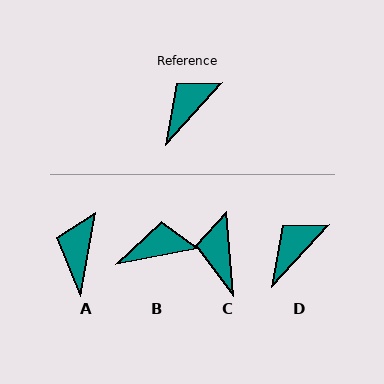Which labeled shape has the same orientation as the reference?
D.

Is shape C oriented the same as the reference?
No, it is off by about 47 degrees.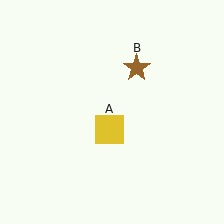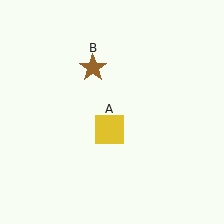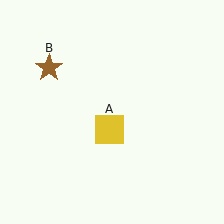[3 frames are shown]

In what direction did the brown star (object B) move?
The brown star (object B) moved left.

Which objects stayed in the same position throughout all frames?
Yellow square (object A) remained stationary.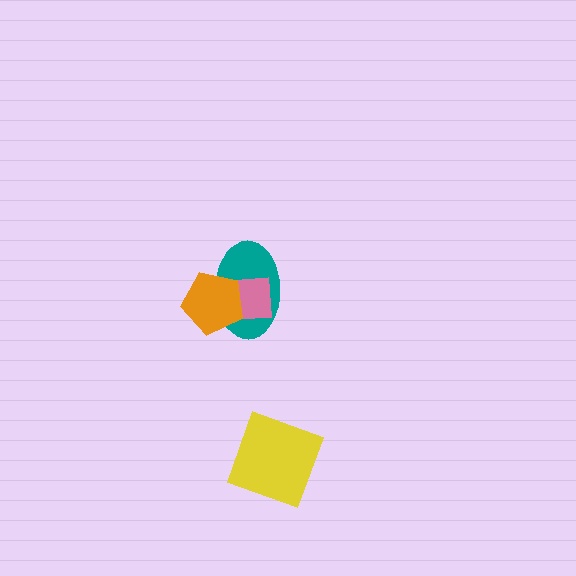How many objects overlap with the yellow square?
0 objects overlap with the yellow square.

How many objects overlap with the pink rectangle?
2 objects overlap with the pink rectangle.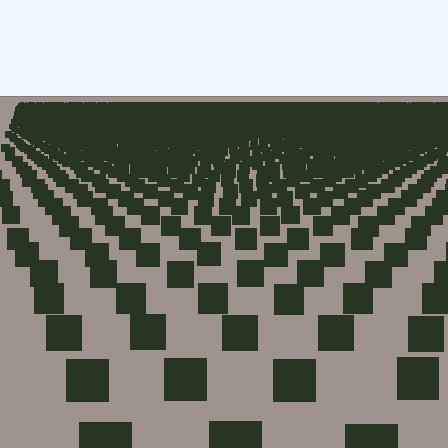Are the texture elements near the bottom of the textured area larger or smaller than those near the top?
Larger. Near the bottom, elements are closer to the viewer and appear at a bigger on-screen size.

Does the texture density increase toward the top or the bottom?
Density increases toward the top.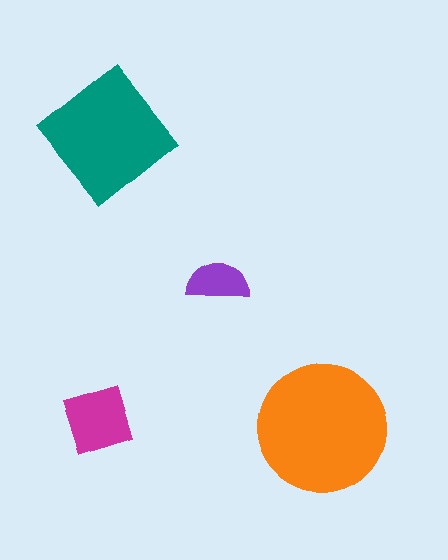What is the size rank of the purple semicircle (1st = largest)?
4th.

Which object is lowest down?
The orange circle is bottommost.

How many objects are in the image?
There are 4 objects in the image.